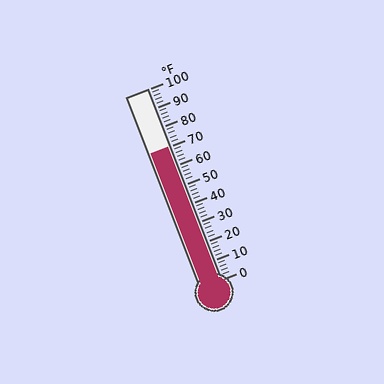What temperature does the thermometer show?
The thermometer shows approximately 70°F.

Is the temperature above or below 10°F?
The temperature is above 10°F.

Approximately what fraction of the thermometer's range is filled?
The thermometer is filled to approximately 70% of its range.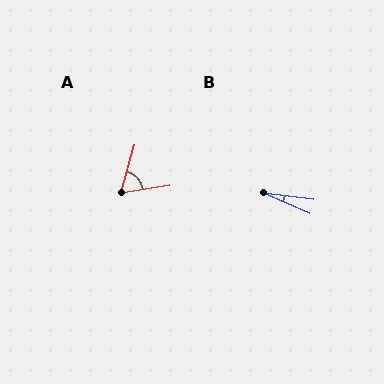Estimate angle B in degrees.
Approximately 16 degrees.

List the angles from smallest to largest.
B (16°), A (65°).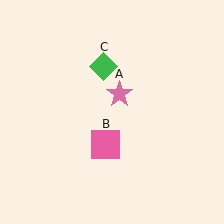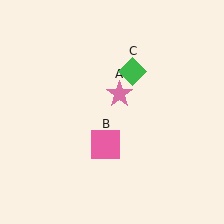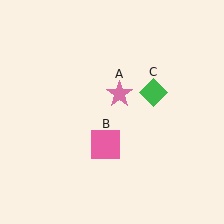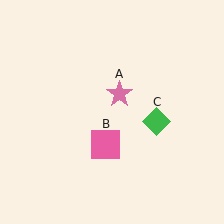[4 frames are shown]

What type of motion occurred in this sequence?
The green diamond (object C) rotated clockwise around the center of the scene.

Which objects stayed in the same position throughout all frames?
Pink star (object A) and pink square (object B) remained stationary.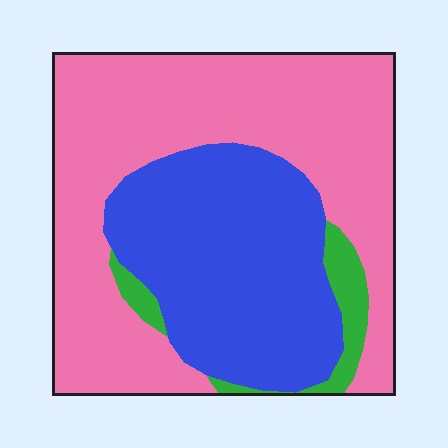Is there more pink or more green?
Pink.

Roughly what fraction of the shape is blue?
Blue takes up between a quarter and a half of the shape.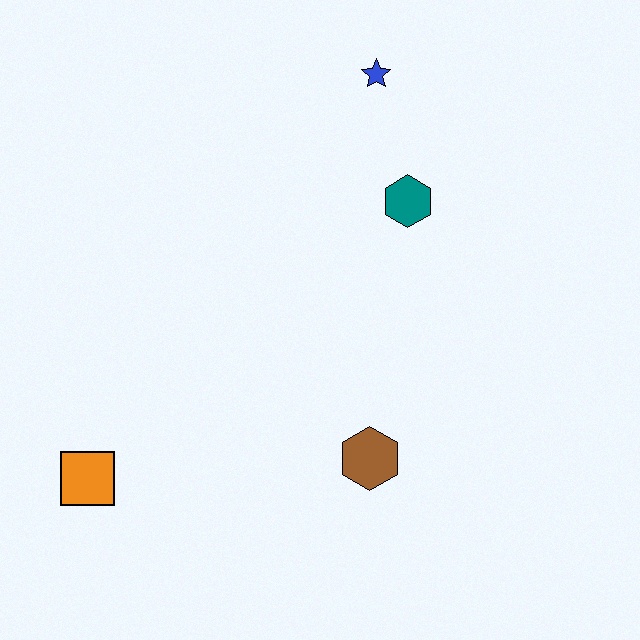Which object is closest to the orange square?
The brown hexagon is closest to the orange square.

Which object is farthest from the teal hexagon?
The orange square is farthest from the teal hexagon.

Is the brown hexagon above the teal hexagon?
No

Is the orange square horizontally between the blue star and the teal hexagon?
No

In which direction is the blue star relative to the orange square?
The blue star is above the orange square.